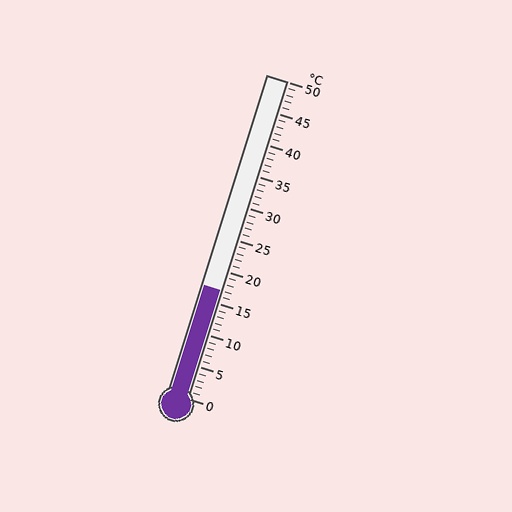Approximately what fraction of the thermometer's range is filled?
The thermometer is filled to approximately 35% of its range.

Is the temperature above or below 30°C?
The temperature is below 30°C.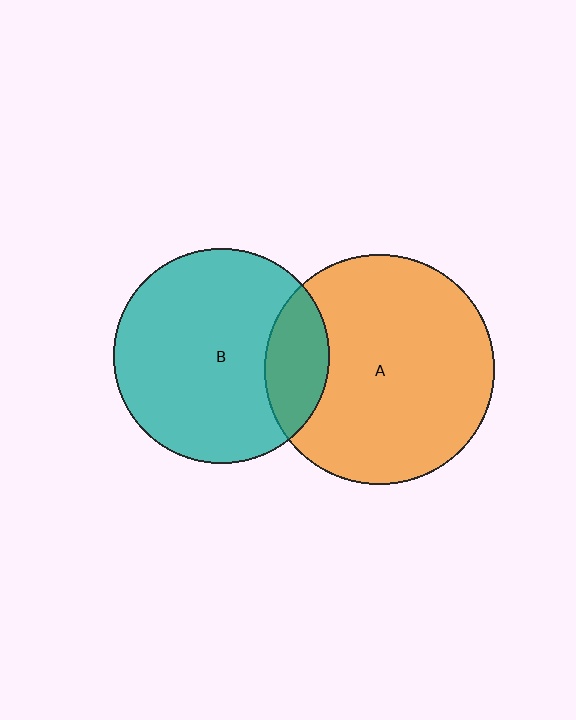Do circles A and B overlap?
Yes.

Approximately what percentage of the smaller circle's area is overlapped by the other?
Approximately 20%.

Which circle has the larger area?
Circle A (orange).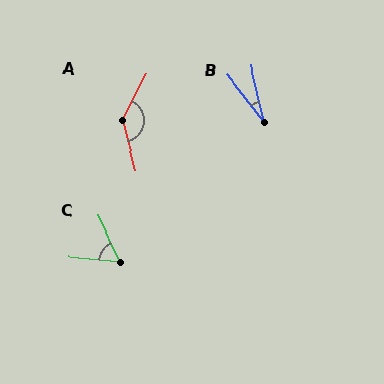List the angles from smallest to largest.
B (25°), C (60°), A (138°).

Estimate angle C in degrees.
Approximately 60 degrees.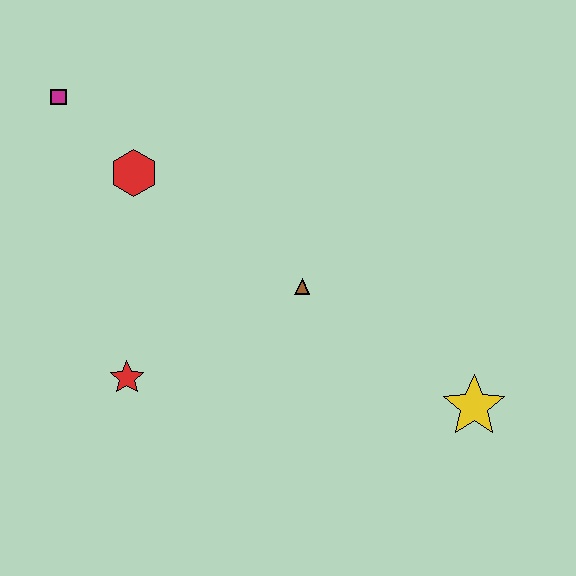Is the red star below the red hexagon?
Yes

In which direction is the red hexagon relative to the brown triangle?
The red hexagon is to the left of the brown triangle.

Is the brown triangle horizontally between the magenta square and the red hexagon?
No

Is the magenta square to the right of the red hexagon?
No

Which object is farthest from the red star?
The yellow star is farthest from the red star.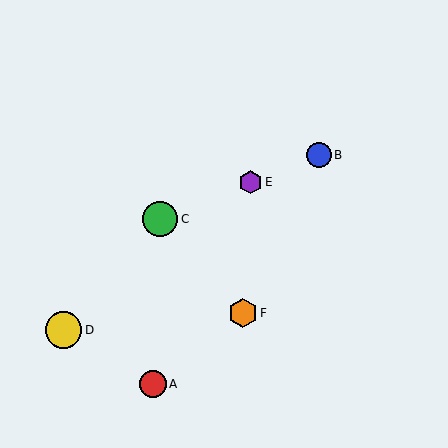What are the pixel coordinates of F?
Object F is at (243, 313).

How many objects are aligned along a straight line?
3 objects (B, C, E) are aligned along a straight line.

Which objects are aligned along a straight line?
Objects B, C, E are aligned along a straight line.